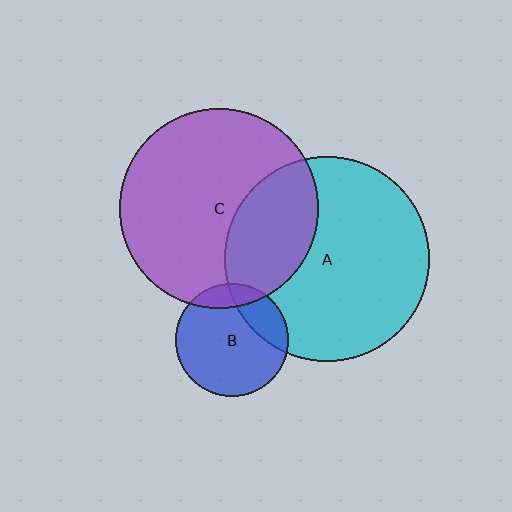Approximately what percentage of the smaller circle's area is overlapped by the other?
Approximately 20%.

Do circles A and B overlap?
Yes.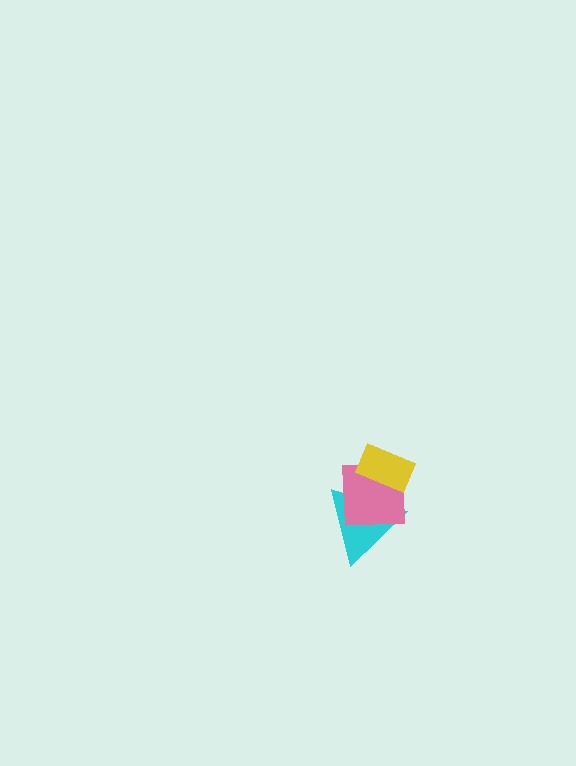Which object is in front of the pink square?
The yellow rectangle is in front of the pink square.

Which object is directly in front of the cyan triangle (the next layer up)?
The pink square is directly in front of the cyan triangle.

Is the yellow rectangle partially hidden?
No, no other shape covers it.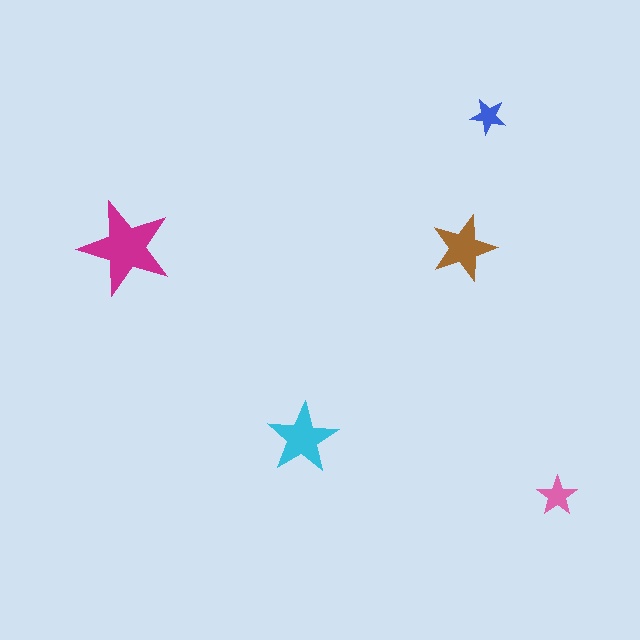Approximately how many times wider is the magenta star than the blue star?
About 2.5 times wider.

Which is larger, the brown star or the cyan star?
The cyan one.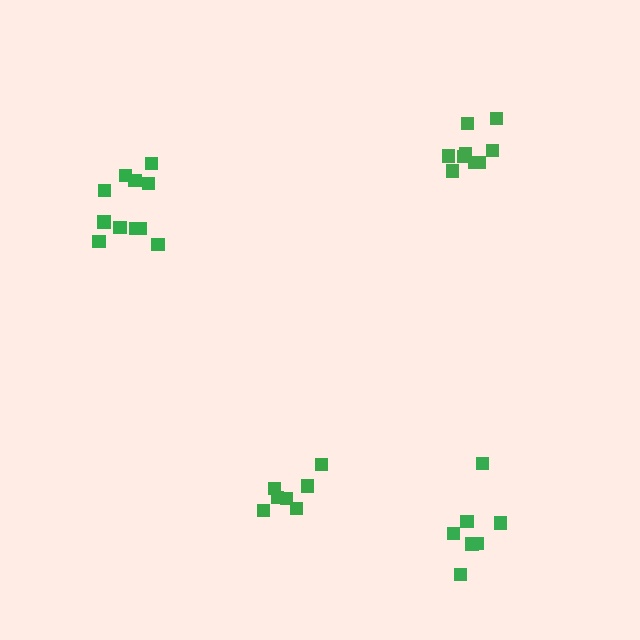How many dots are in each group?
Group 1: 11 dots, Group 2: 9 dots, Group 3: 7 dots, Group 4: 7 dots (34 total).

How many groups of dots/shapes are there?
There are 4 groups.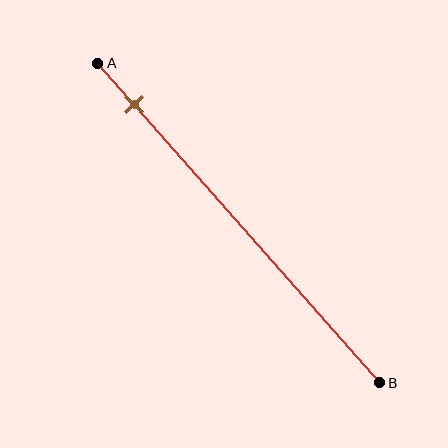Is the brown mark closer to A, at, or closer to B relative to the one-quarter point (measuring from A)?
The brown mark is closer to point A than the one-quarter point of segment AB.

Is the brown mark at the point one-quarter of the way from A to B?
No, the mark is at about 15% from A, not at the 25% one-quarter point.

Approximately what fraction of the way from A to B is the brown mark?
The brown mark is approximately 15% of the way from A to B.